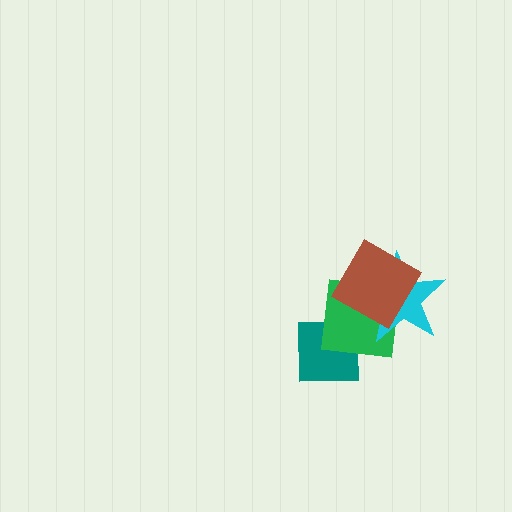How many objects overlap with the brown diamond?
2 objects overlap with the brown diamond.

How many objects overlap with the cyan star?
2 objects overlap with the cyan star.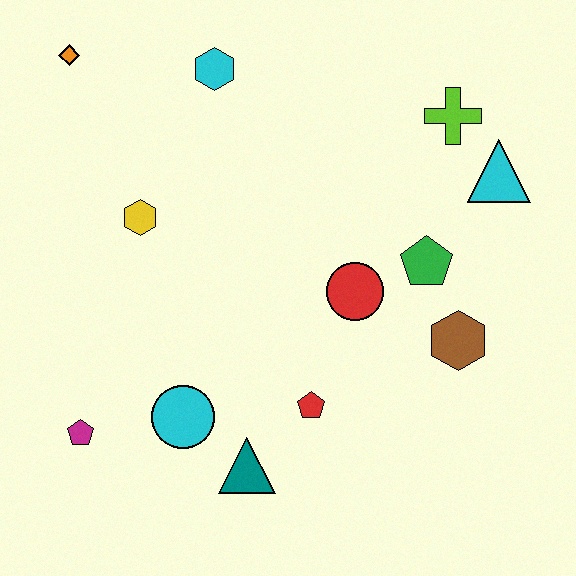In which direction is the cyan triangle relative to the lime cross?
The cyan triangle is below the lime cross.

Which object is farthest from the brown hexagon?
The orange diamond is farthest from the brown hexagon.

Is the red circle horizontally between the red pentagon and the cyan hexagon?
No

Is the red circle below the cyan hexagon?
Yes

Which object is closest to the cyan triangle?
The lime cross is closest to the cyan triangle.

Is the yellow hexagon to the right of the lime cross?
No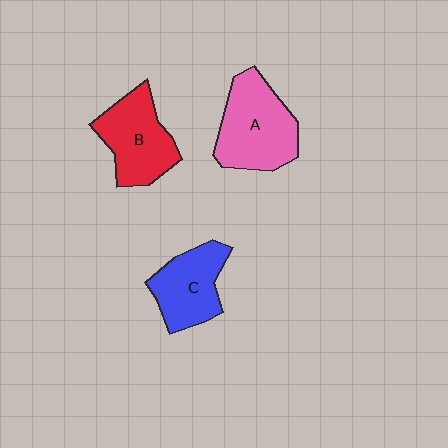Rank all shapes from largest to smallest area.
From largest to smallest: A (pink), B (red), C (blue).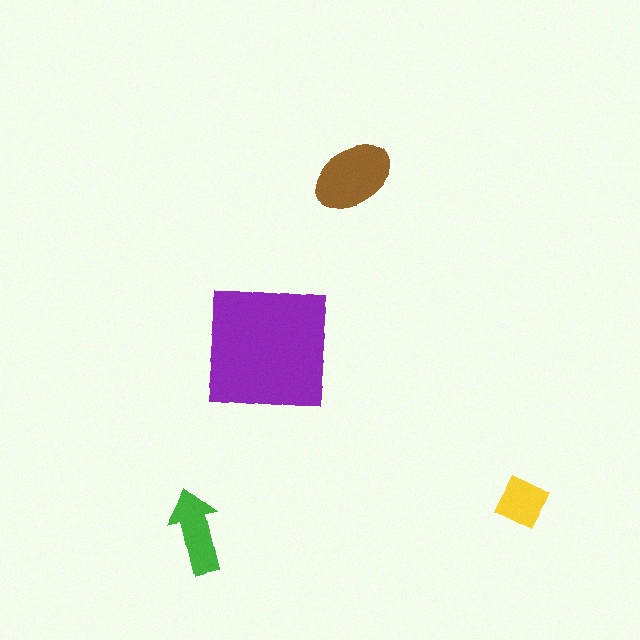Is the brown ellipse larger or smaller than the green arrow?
Larger.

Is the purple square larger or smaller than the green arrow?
Larger.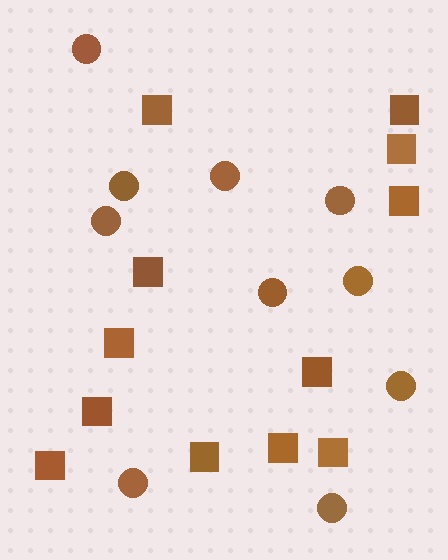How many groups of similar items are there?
There are 2 groups: one group of circles (10) and one group of squares (12).